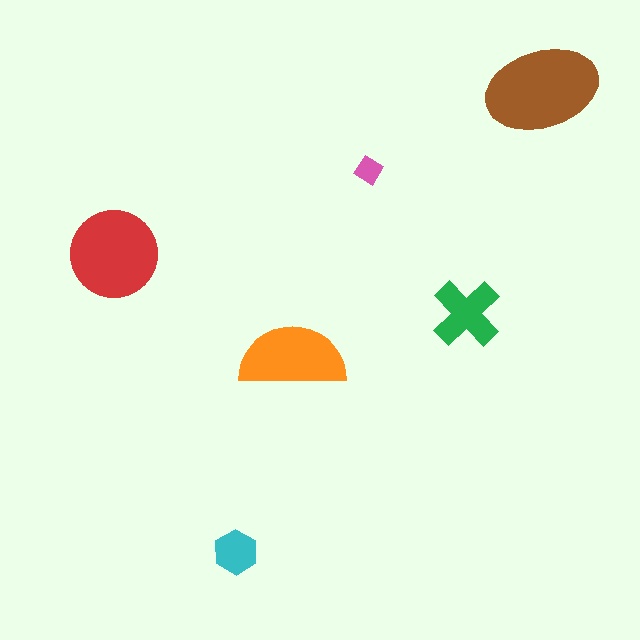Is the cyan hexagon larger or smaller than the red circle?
Smaller.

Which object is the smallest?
The pink diamond.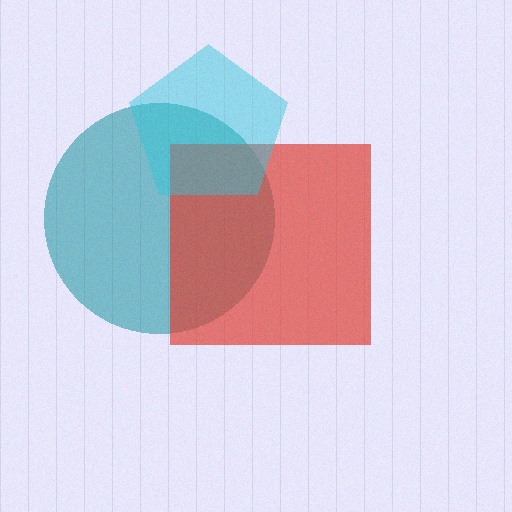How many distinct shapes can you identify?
There are 3 distinct shapes: a teal circle, a red square, a cyan pentagon.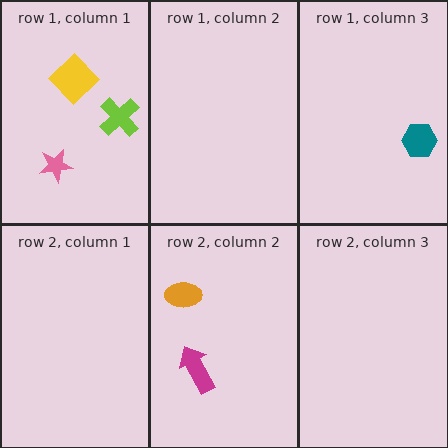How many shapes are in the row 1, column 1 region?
3.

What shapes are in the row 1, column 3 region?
The teal hexagon.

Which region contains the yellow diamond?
The row 1, column 1 region.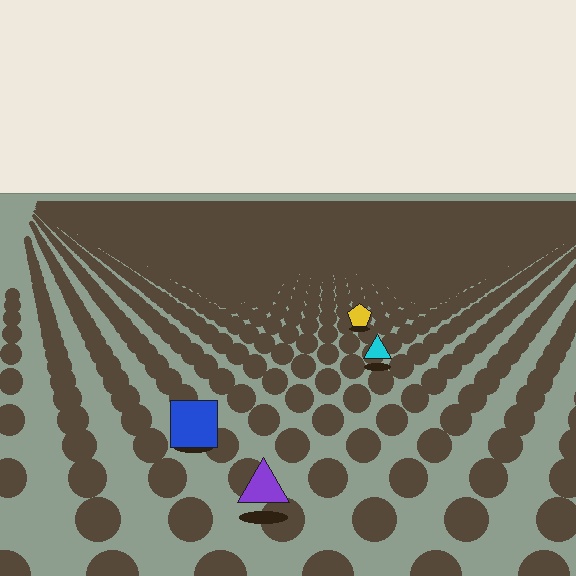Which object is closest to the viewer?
The purple triangle is closest. The texture marks near it are larger and more spread out.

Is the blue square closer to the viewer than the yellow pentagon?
Yes. The blue square is closer — you can tell from the texture gradient: the ground texture is coarser near it.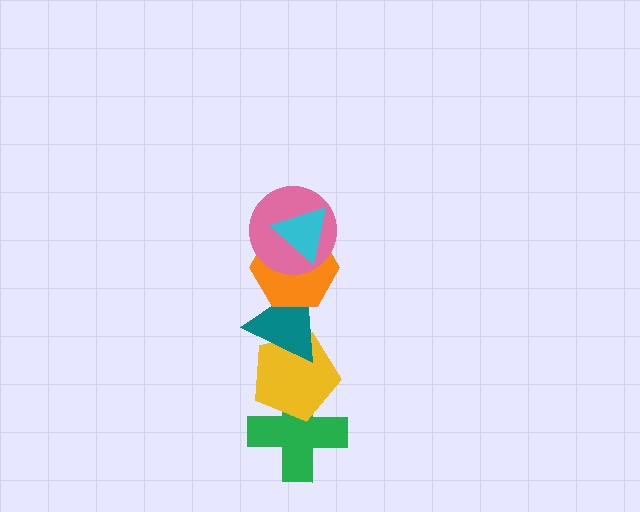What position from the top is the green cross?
The green cross is 6th from the top.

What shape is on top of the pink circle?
The cyan triangle is on top of the pink circle.